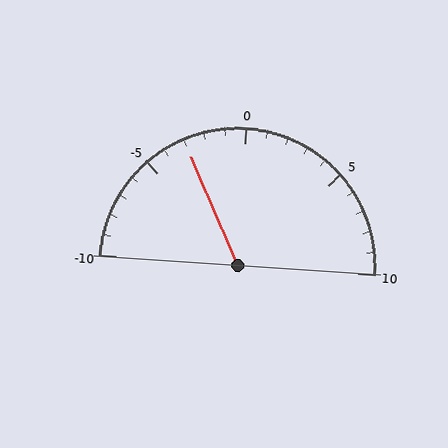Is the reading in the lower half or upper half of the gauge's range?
The reading is in the lower half of the range (-10 to 10).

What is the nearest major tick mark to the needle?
The nearest major tick mark is -5.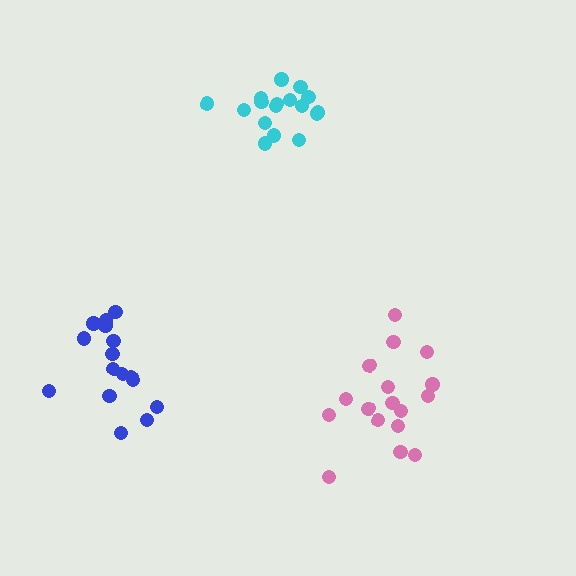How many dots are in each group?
Group 1: 17 dots, Group 2: 16 dots, Group 3: 17 dots (50 total).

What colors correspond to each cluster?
The clusters are colored: pink, blue, cyan.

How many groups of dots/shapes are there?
There are 3 groups.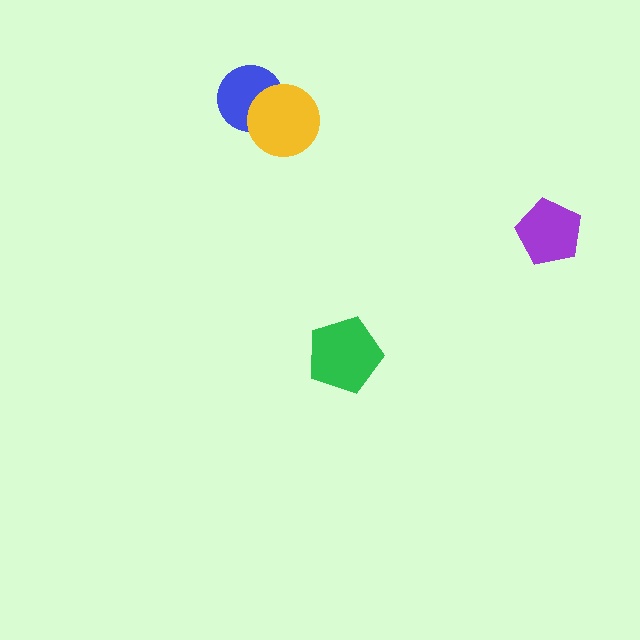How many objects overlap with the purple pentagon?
0 objects overlap with the purple pentagon.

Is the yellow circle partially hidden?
No, no other shape covers it.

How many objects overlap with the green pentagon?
0 objects overlap with the green pentagon.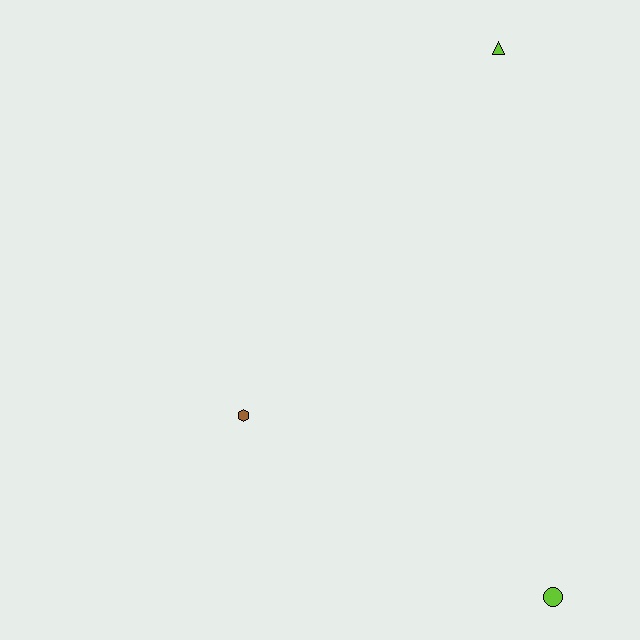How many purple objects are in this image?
There are no purple objects.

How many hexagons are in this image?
There is 1 hexagon.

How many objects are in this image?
There are 3 objects.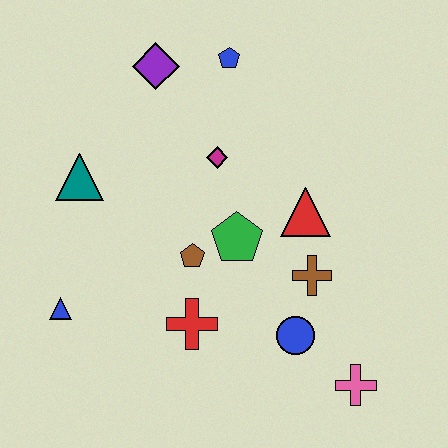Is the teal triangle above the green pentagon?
Yes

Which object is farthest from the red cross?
The blue pentagon is farthest from the red cross.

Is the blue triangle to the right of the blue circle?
No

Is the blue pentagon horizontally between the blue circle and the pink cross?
No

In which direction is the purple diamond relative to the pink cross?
The purple diamond is above the pink cross.